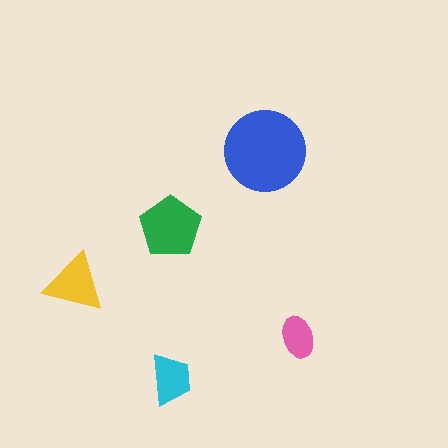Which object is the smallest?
The pink ellipse.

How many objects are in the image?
There are 5 objects in the image.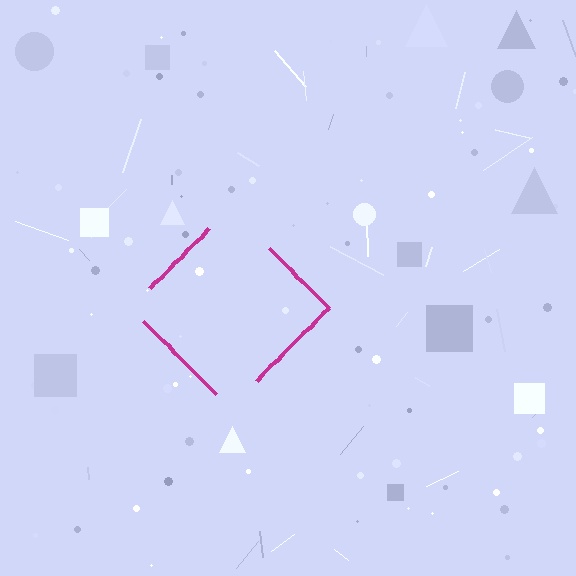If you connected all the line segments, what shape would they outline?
They would outline a diamond.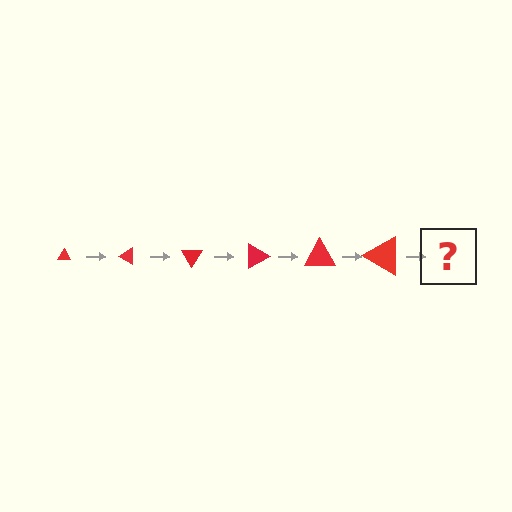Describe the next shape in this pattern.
It should be a triangle, larger than the previous one and rotated 180 degrees from the start.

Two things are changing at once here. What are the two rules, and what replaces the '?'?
The two rules are that the triangle grows larger each step and it rotates 30 degrees each step. The '?' should be a triangle, larger than the previous one and rotated 180 degrees from the start.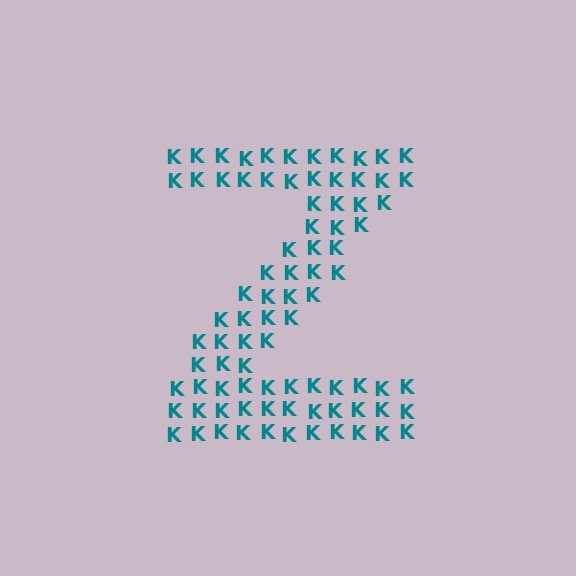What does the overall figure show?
The overall figure shows the letter Z.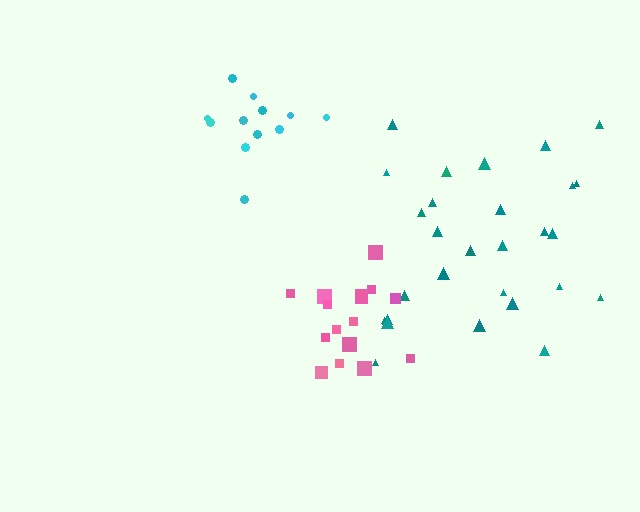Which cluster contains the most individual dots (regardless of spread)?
Teal (28).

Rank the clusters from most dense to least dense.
pink, cyan, teal.